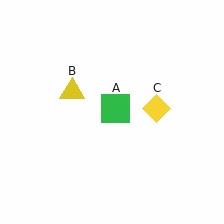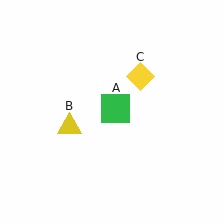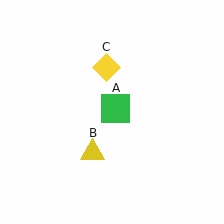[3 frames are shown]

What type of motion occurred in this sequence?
The yellow triangle (object B), yellow diamond (object C) rotated counterclockwise around the center of the scene.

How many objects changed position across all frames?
2 objects changed position: yellow triangle (object B), yellow diamond (object C).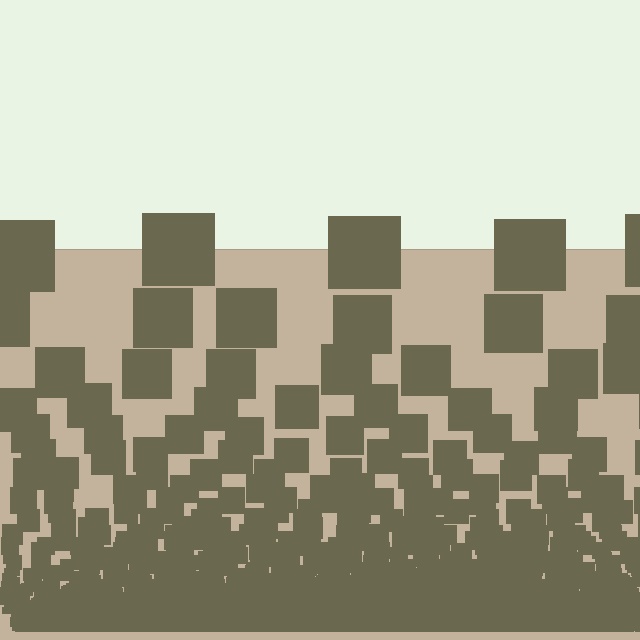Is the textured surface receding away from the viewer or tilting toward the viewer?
The surface appears to tilt toward the viewer. Texture elements get larger and sparser toward the top.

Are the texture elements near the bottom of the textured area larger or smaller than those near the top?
Smaller. The gradient is inverted — elements near the bottom are smaller and denser.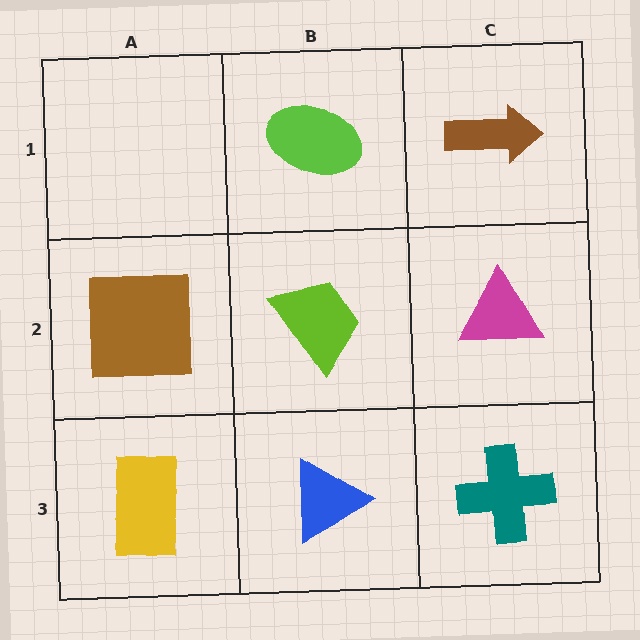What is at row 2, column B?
A lime trapezoid.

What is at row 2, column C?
A magenta triangle.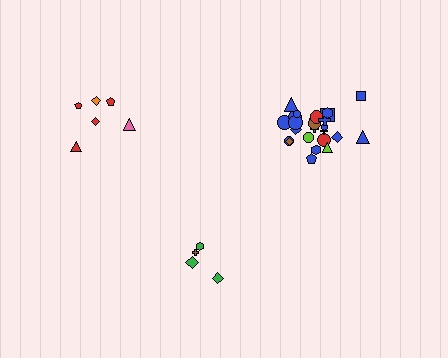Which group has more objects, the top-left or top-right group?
The top-right group.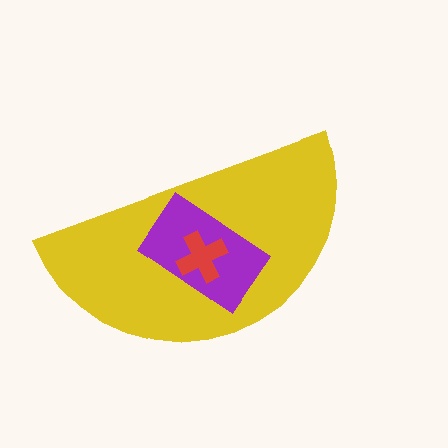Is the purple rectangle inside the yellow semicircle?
Yes.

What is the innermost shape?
The red cross.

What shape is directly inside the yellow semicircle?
The purple rectangle.